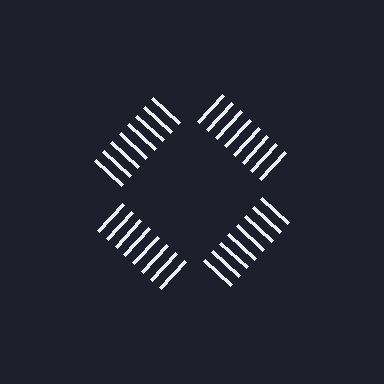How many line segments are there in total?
32 — 8 along each of the 4 edges.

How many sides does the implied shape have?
4 sides — the line-ends trace a square.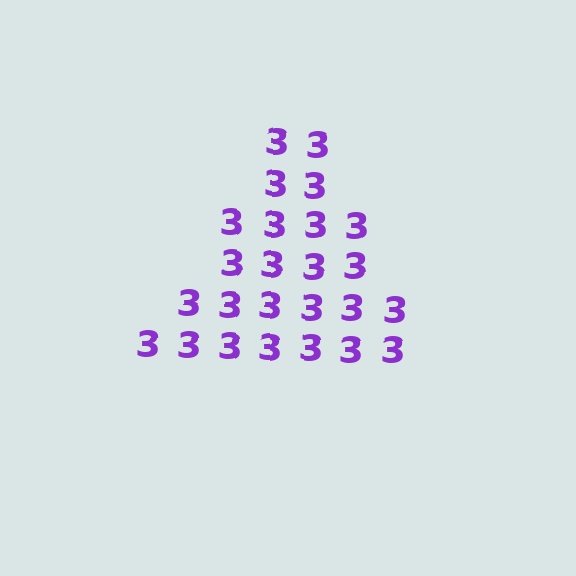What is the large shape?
The large shape is a triangle.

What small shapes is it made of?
It is made of small digit 3's.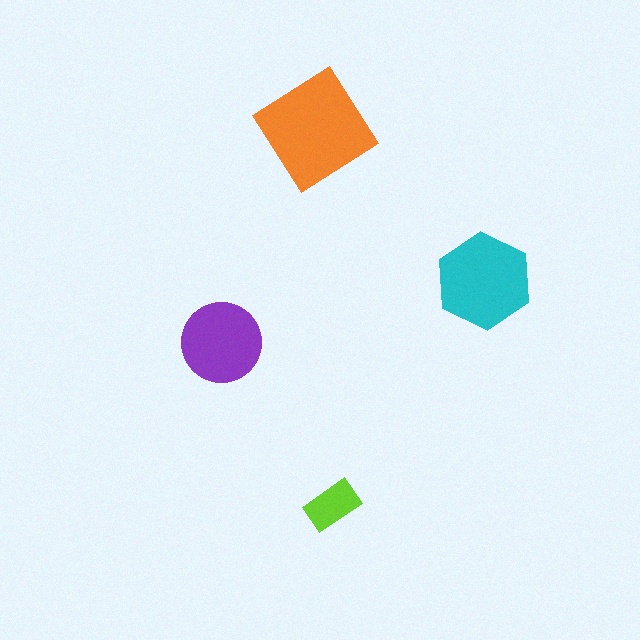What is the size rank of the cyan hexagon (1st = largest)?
2nd.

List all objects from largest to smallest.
The orange diamond, the cyan hexagon, the purple circle, the lime rectangle.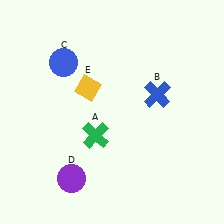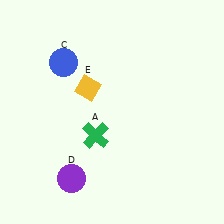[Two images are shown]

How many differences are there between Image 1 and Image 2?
There is 1 difference between the two images.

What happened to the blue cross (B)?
The blue cross (B) was removed in Image 2. It was in the top-right area of Image 1.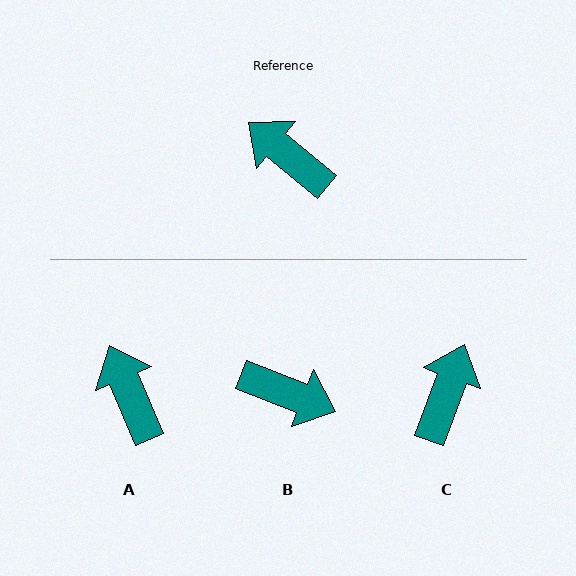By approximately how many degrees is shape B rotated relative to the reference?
Approximately 162 degrees clockwise.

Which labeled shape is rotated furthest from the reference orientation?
B, about 162 degrees away.